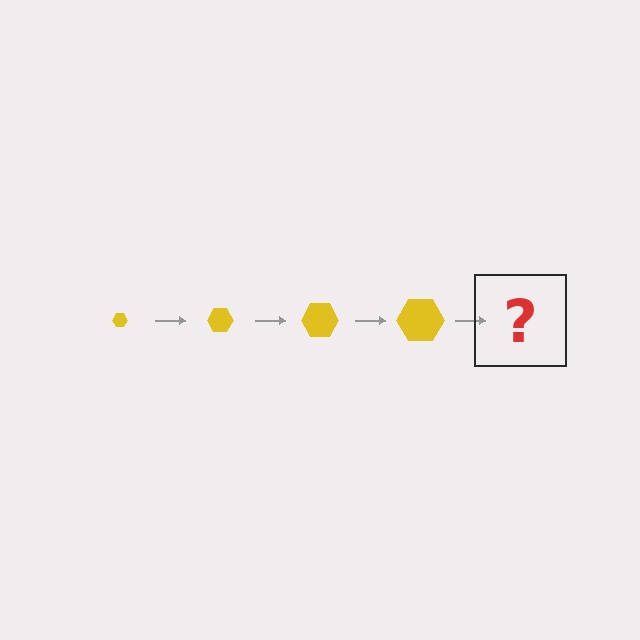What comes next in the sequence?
The next element should be a yellow hexagon, larger than the previous one.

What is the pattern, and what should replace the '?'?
The pattern is that the hexagon gets progressively larger each step. The '?' should be a yellow hexagon, larger than the previous one.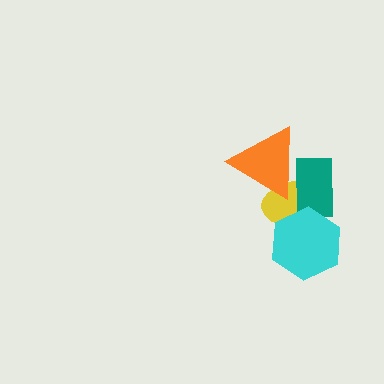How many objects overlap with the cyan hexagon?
2 objects overlap with the cyan hexagon.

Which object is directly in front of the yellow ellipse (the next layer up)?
The teal rectangle is directly in front of the yellow ellipse.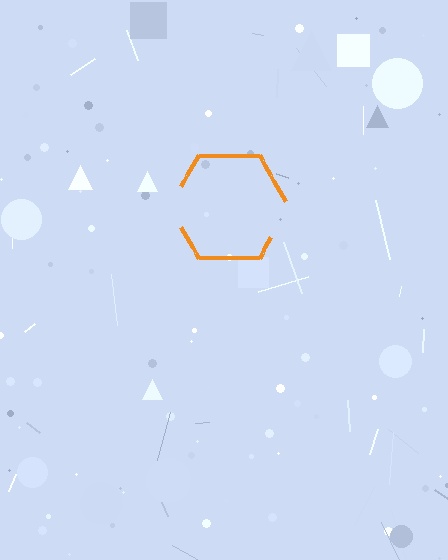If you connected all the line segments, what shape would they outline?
They would outline a hexagon.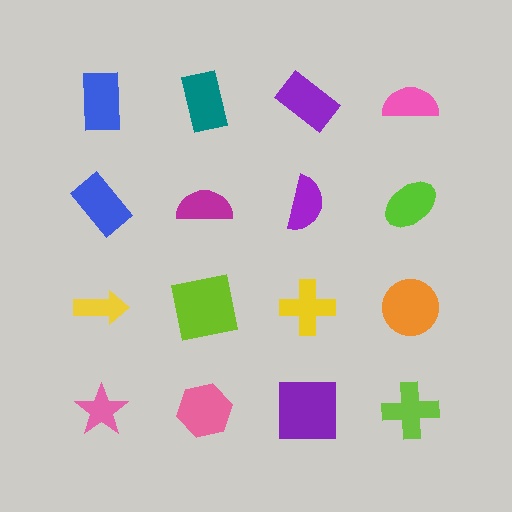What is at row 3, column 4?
An orange circle.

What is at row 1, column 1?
A blue rectangle.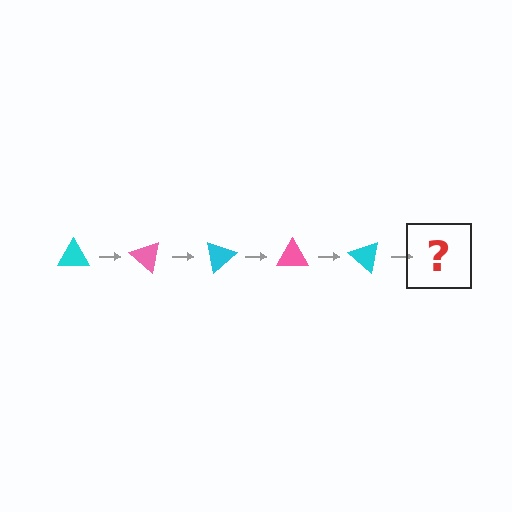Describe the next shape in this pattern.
It should be a pink triangle, rotated 200 degrees from the start.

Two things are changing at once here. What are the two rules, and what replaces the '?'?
The two rules are that it rotates 40 degrees each step and the color cycles through cyan and pink. The '?' should be a pink triangle, rotated 200 degrees from the start.